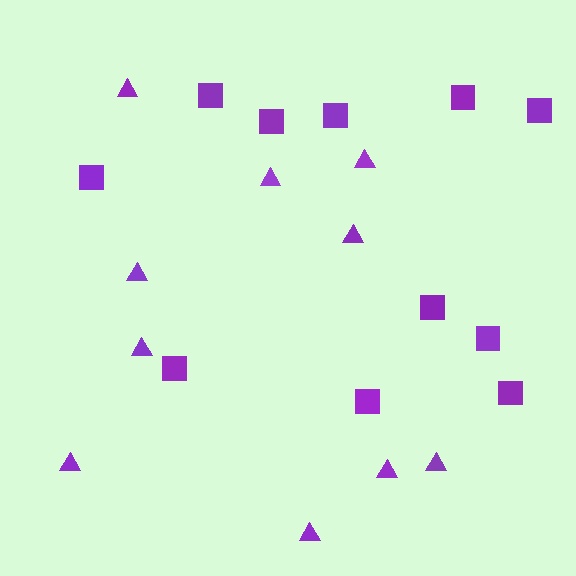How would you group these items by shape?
There are 2 groups: one group of triangles (10) and one group of squares (11).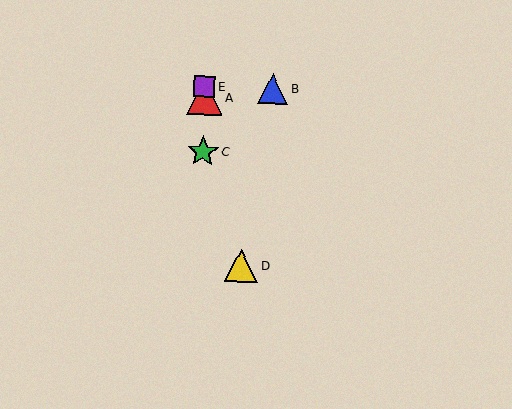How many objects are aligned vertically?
3 objects (A, C, E) are aligned vertically.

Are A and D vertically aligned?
No, A is at x≈204 and D is at x≈241.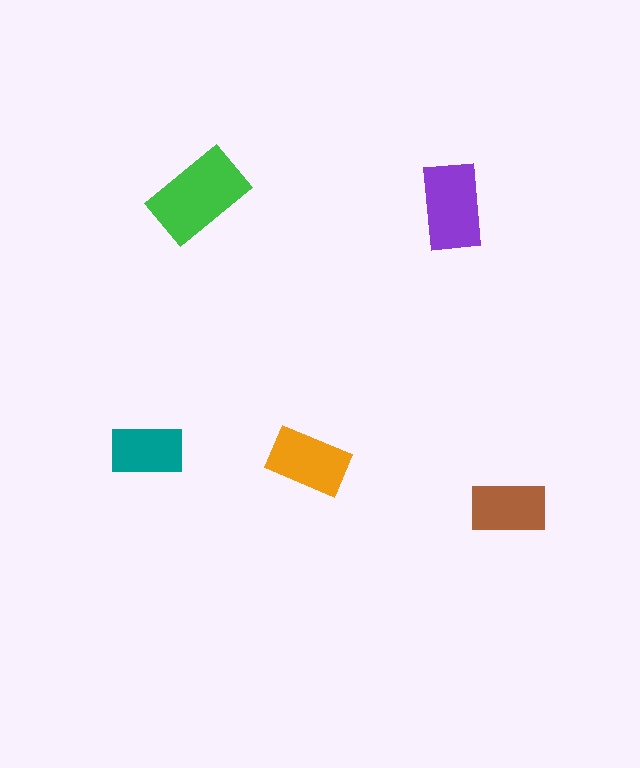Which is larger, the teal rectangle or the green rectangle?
The green one.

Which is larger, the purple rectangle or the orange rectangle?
The purple one.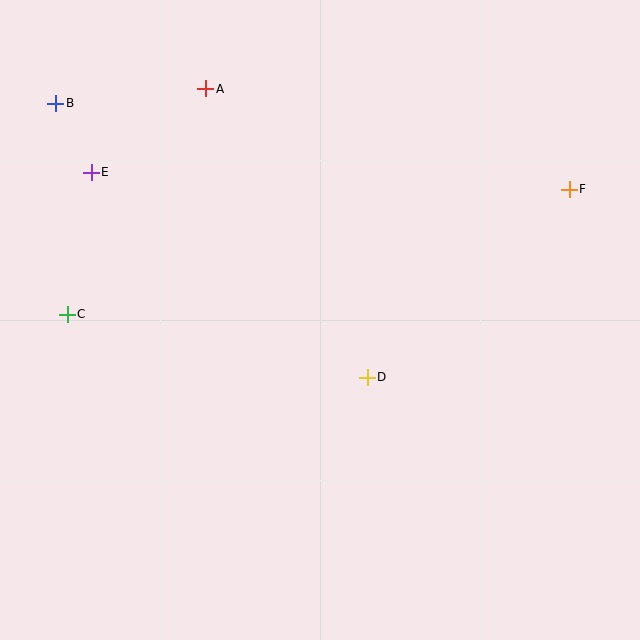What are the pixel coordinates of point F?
Point F is at (569, 189).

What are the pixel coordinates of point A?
Point A is at (206, 89).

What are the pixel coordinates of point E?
Point E is at (91, 172).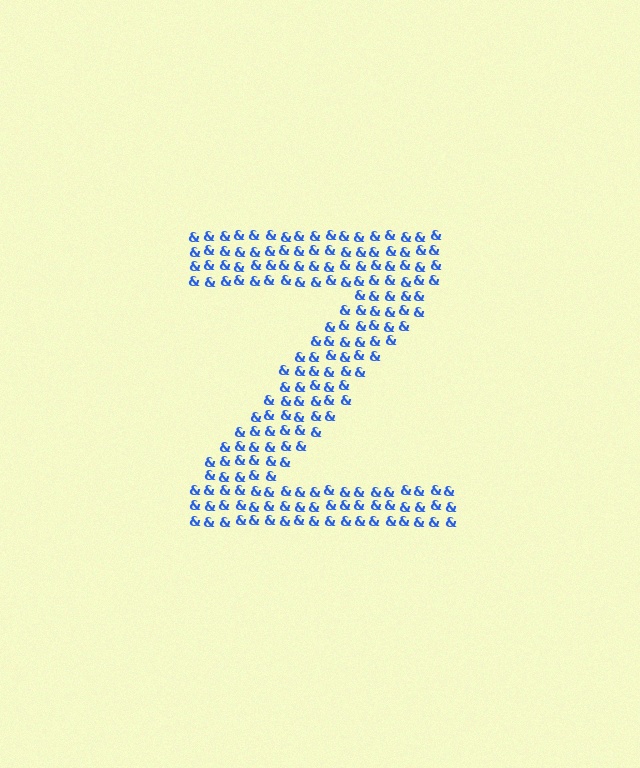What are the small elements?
The small elements are ampersands.